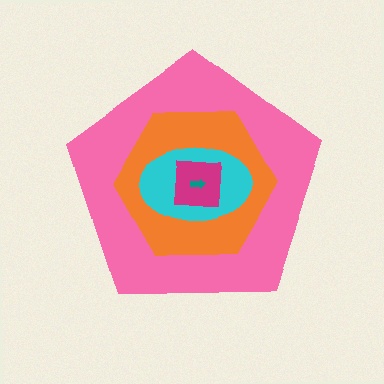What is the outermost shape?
The pink pentagon.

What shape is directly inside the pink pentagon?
The orange hexagon.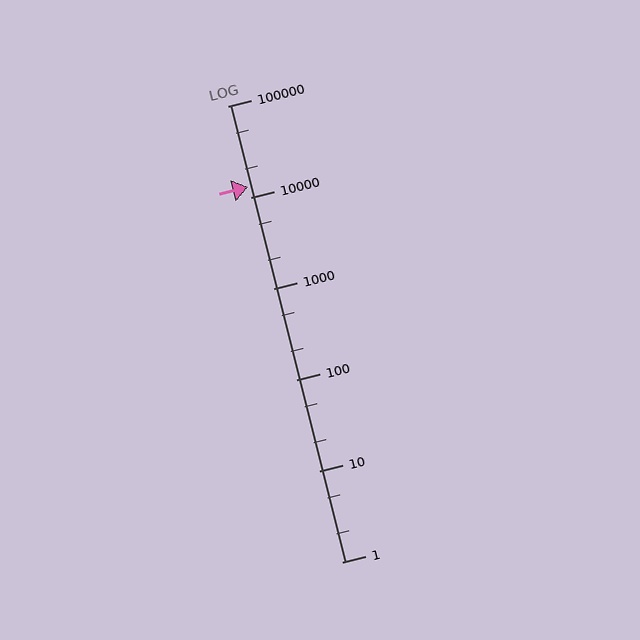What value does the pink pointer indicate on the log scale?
The pointer indicates approximately 13000.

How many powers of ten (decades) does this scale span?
The scale spans 5 decades, from 1 to 100000.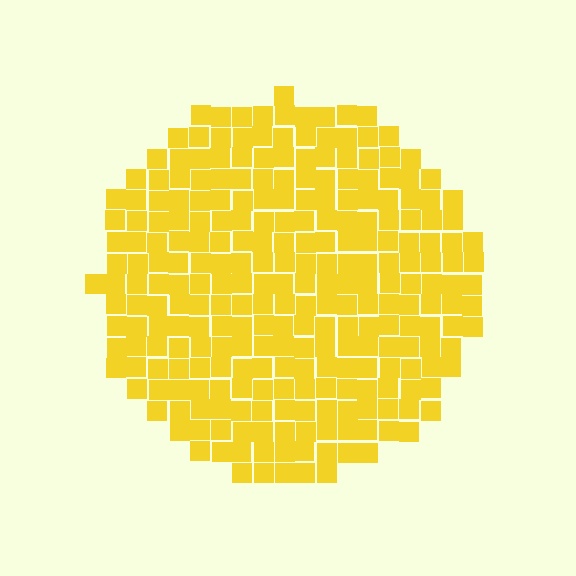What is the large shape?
The large shape is a circle.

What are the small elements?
The small elements are squares.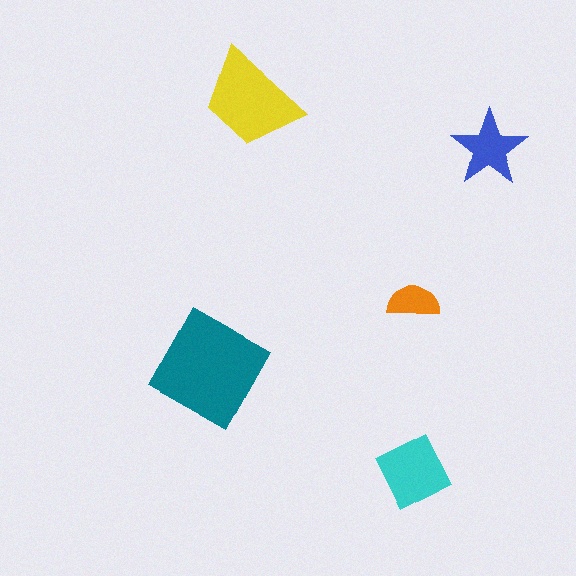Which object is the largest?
The teal square.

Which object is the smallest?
The orange semicircle.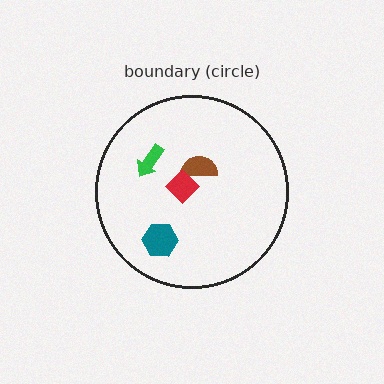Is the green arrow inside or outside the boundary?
Inside.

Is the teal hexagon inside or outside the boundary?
Inside.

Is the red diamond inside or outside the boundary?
Inside.